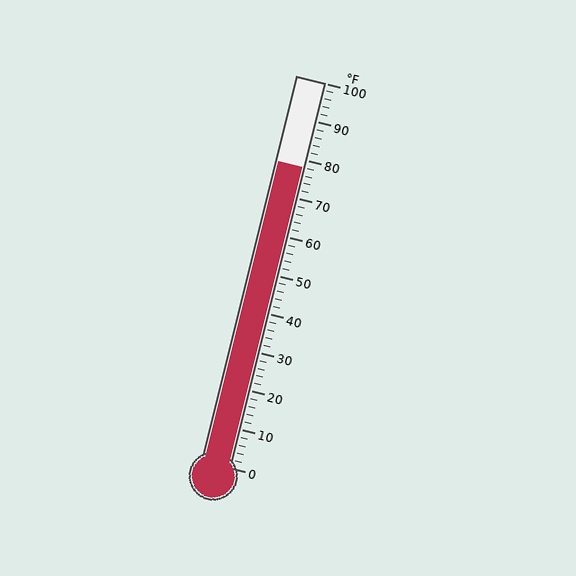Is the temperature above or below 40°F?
The temperature is above 40°F.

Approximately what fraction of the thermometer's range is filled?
The thermometer is filled to approximately 80% of its range.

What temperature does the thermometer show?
The thermometer shows approximately 78°F.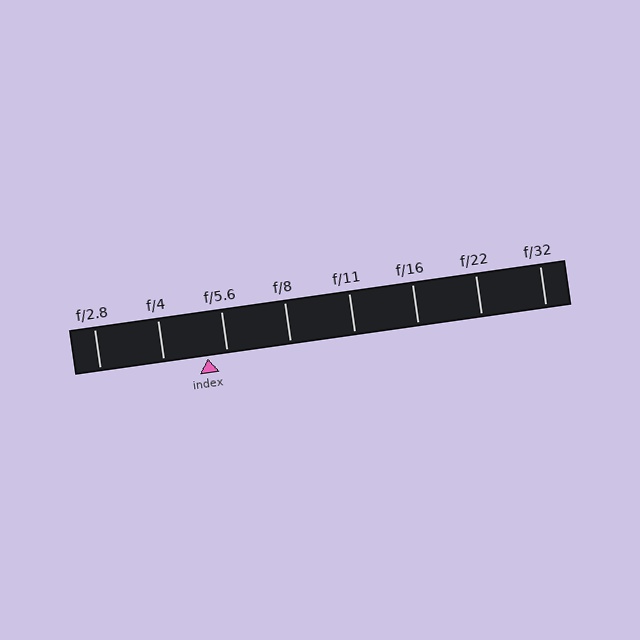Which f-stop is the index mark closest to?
The index mark is closest to f/5.6.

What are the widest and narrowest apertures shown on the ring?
The widest aperture shown is f/2.8 and the narrowest is f/32.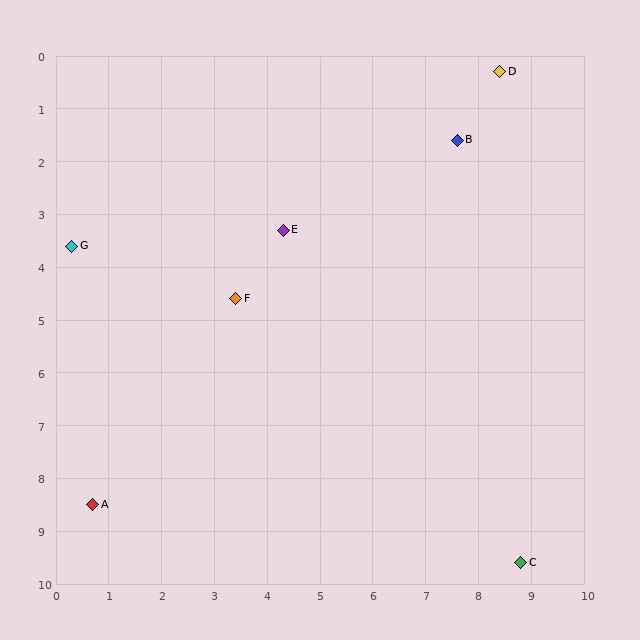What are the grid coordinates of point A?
Point A is at approximately (0.7, 8.5).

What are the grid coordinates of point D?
Point D is at approximately (8.4, 0.3).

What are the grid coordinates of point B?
Point B is at approximately (7.6, 1.6).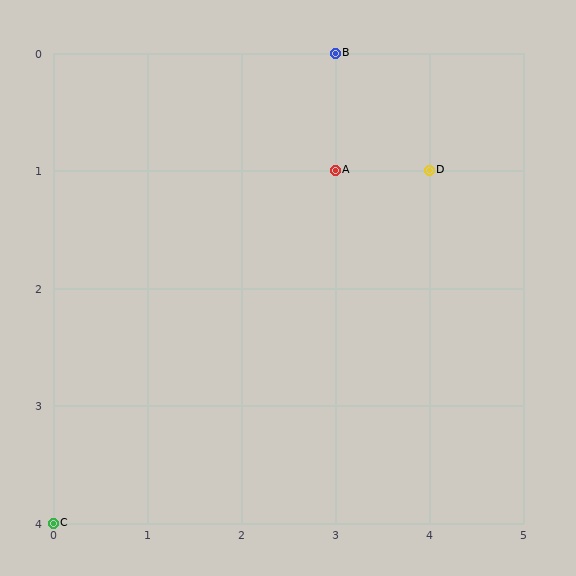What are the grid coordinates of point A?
Point A is at grid coordinates (3, 1).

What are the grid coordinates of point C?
Point C is at grid coordinates (0, 4).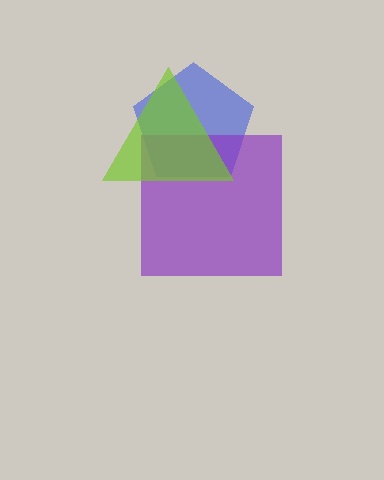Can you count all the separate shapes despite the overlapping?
Yes, there are 3 separate shapes.